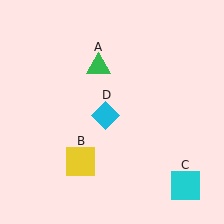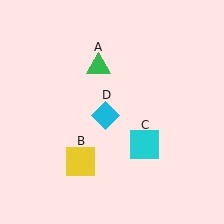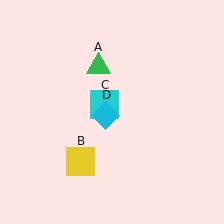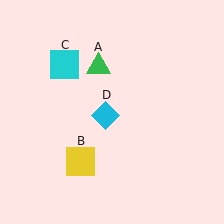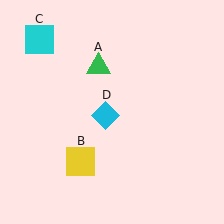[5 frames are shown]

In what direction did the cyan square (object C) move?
The cyan square (object C) moved up and to the left.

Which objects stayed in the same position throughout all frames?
Green triangle (object A) and yellow square (object B) and cyan diamond (object D) remained stationary.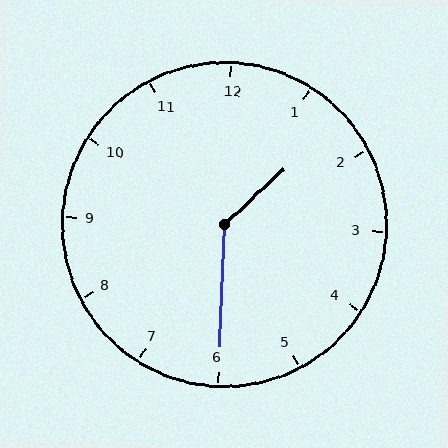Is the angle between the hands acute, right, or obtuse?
It is obtuse.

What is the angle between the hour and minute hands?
Approximately 135 degrees.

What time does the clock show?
1:30.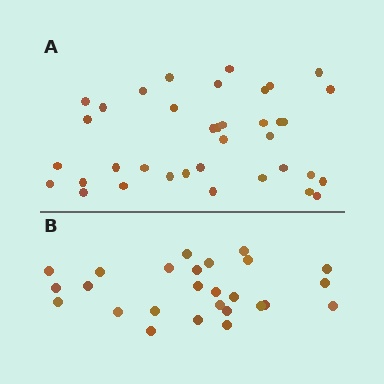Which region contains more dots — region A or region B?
Region A (the top region) has more dots.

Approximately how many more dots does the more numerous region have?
Region A has roughly 12 or so more dots than region B.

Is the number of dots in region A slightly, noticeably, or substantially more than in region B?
Region A has noticeably more, but not dramatically so. The ratio is roughly 1.4 to 1.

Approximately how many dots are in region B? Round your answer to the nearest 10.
About 30 dots. (The exact count is 26, which rounds to 30.)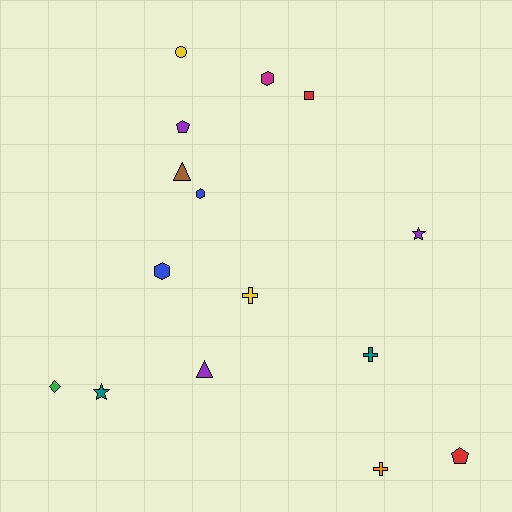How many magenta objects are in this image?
There is 1 magenta object.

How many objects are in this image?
There are 15 objects.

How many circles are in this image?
There is 1 circle.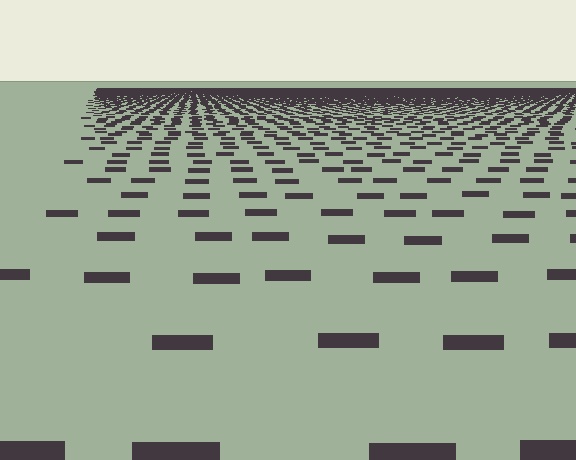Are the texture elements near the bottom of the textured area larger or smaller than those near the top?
Larger. Near the bottom, elements are closer to the viewer and appear at a bigger on-screen size.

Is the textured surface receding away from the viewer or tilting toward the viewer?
The surface is receding away from the viewer. Texture elements get smaller and denser toward the top.